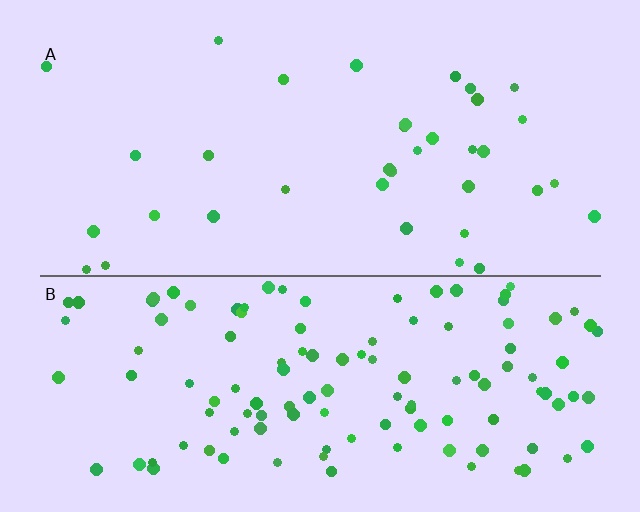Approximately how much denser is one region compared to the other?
Approximately 3.3× — region B over region A.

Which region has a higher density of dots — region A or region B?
B (the bottom).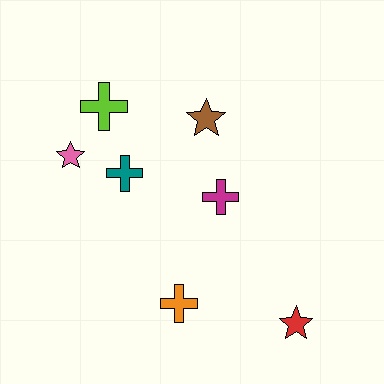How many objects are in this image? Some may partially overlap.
There are 7 objects.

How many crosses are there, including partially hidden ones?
There are 4 crosses.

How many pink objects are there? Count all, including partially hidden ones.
There is 1 pink object.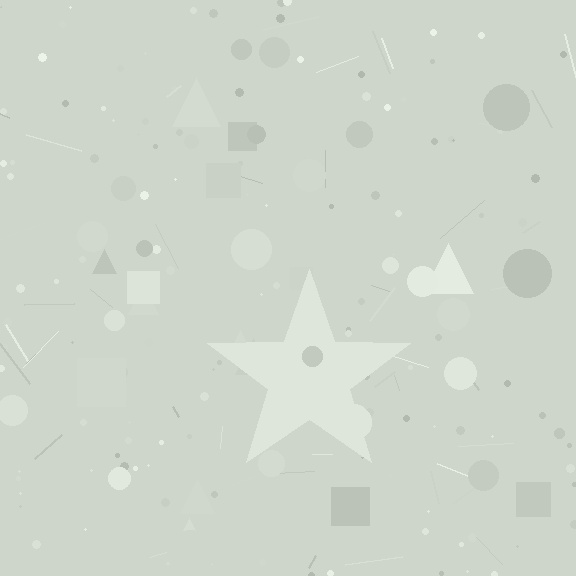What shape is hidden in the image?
A star is hidden in the image.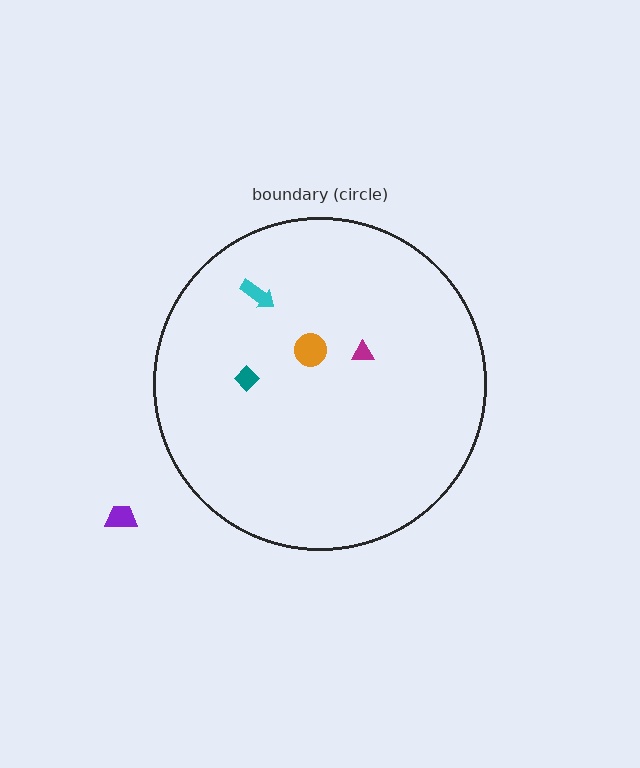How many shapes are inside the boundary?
4 inside, 1 outside.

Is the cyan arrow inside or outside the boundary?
Inside.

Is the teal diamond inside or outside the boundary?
Inside.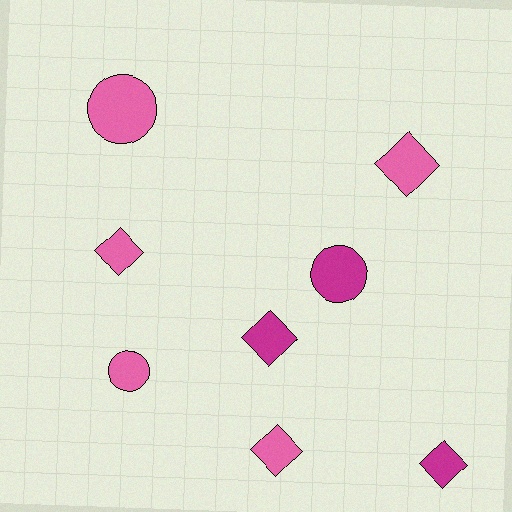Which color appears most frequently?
Pink, with 5 objects.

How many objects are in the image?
There are 8 objects.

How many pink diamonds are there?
There are 3 pink diamonds.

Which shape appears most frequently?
Diamond, with 5 objects.